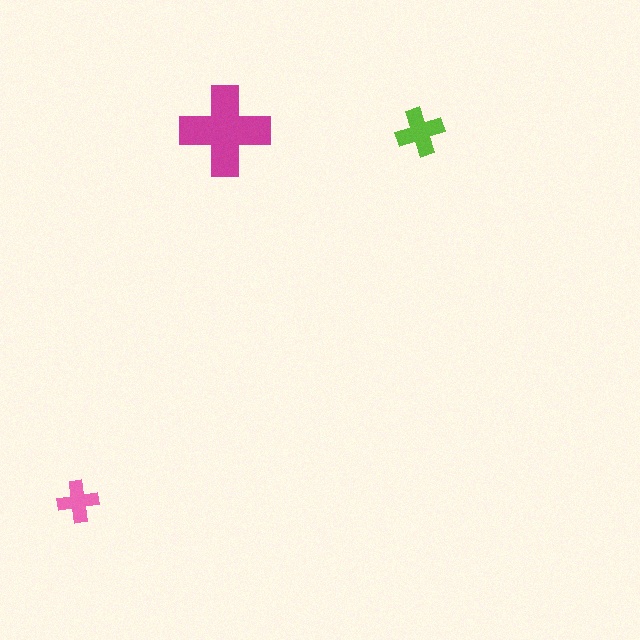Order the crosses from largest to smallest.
the magenta one, the lime one, the pink one.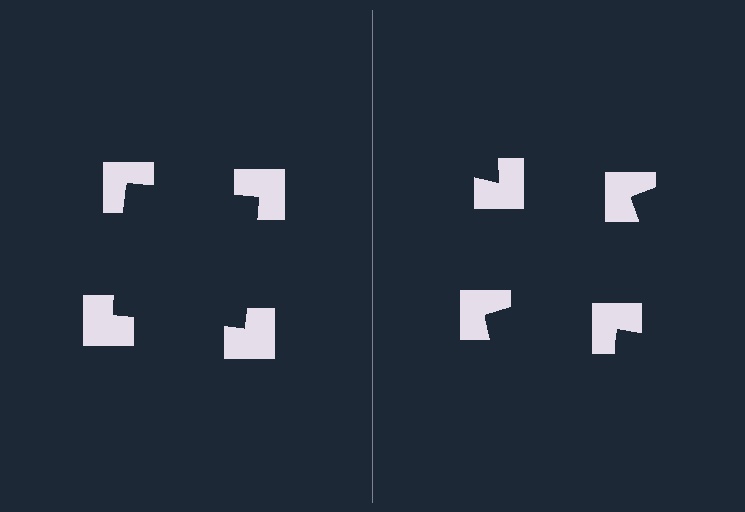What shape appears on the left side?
An illusory square.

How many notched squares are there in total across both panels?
8 — 4 on each side.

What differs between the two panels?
The notched squares are positioned identically on both sides; only the wedge orientations differ. On the left they align to a square; on the right they are misaligned.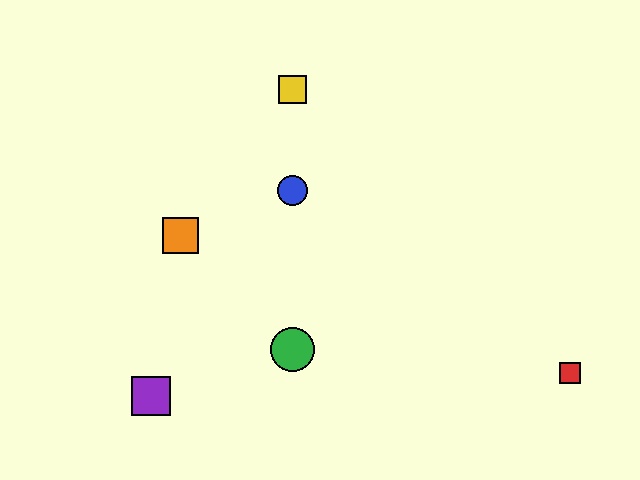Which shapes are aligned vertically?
The blue circle, the green circle, the yellow square are aligned vertically.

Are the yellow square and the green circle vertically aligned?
Yes, both are at x≈292.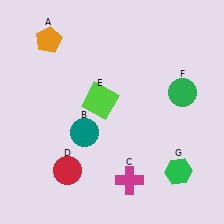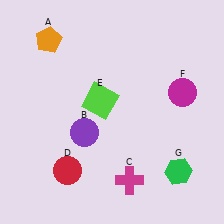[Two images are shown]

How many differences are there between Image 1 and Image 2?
There are 2 differences between the two images.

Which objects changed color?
B changed from teal to purple. F changed from green to magenta.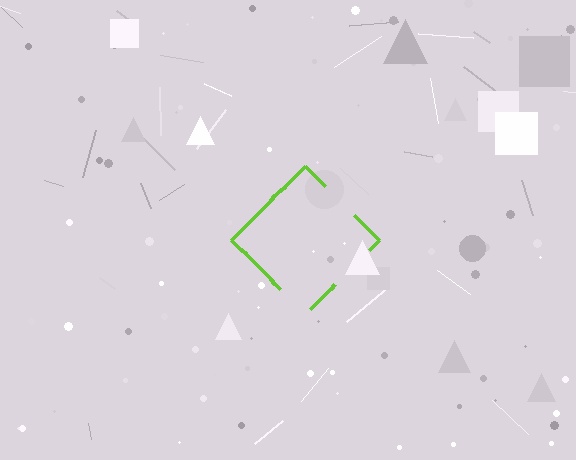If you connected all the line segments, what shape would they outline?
They would outline a diamond.